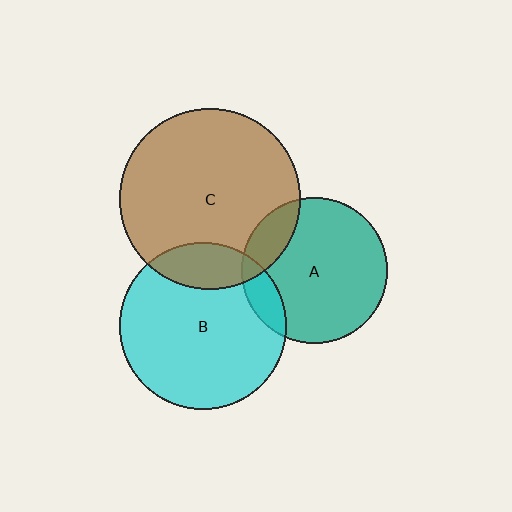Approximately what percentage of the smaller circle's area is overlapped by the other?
Approximately 10%.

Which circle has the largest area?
Circle C (brown).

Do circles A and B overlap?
Yes.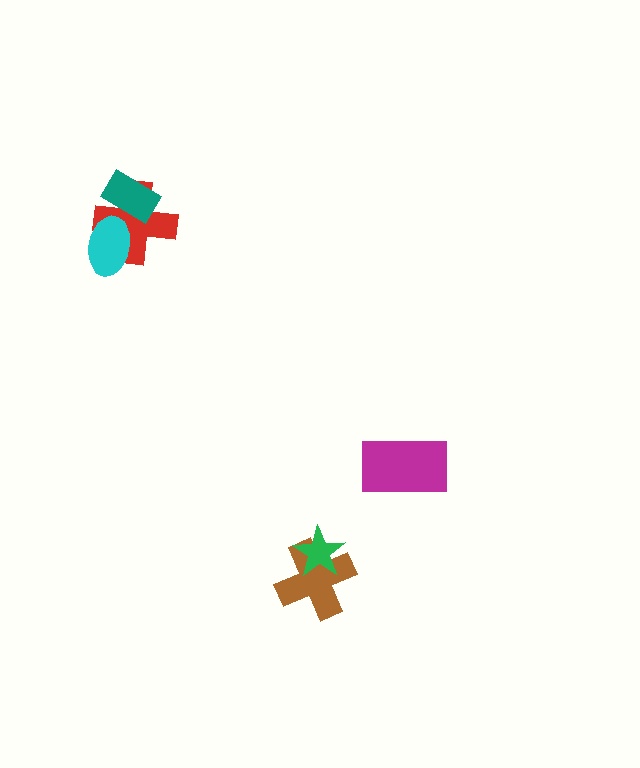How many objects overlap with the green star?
1 object overlaps with the green star.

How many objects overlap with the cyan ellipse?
1 object overlaps with the cyan ellipse.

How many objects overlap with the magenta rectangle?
0 objects overlap with the magenta rectangle.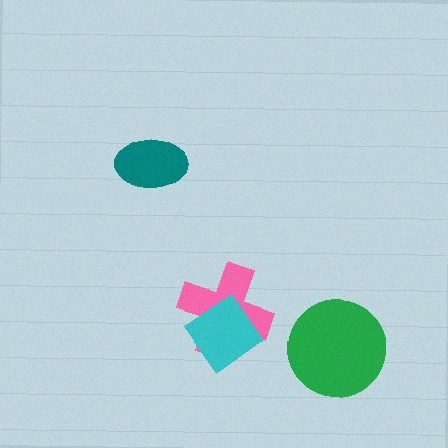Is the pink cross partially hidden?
Yes, it is partially covered by another shape.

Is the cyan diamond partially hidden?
No, no other shape covers it.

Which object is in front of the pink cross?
The cyan diamond is in front of the pink cross.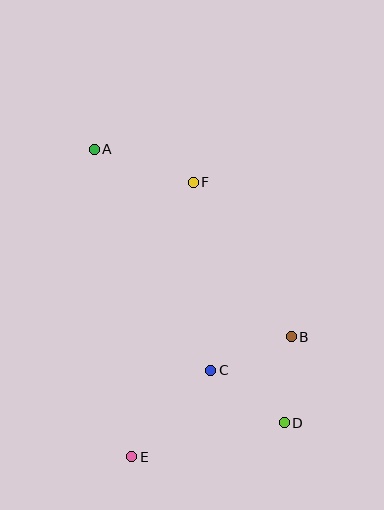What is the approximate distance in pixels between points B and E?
The distance between B and E is approximately 199 pixels.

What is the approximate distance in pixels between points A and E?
The distance between A and E is approximately 310 pixels.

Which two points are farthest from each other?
Points A and D are farthest from each other.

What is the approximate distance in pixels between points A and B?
The distance between A and B is approximately 272 pixels.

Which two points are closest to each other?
Points B and D are closest to each other.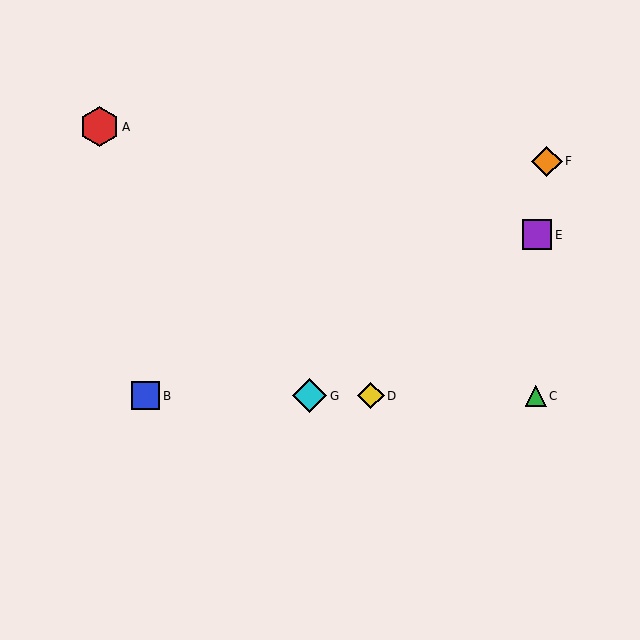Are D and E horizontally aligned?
No, D is at y≈396 and E is at y≈235.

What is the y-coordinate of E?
Object E is at y≈235.